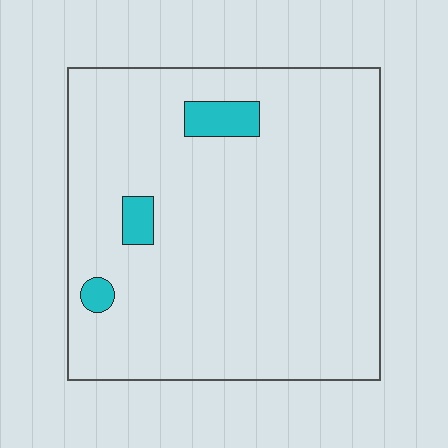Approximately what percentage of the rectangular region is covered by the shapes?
Approximately 5%.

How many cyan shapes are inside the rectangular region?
3.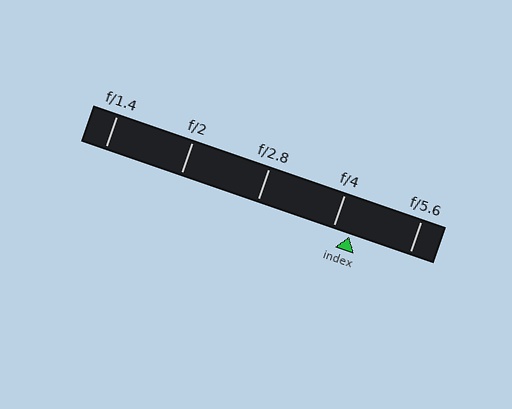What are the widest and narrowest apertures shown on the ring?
The widest aperture shown is f/1.4 and the narrowest is f/5.6.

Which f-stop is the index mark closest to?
The index mark is closest to f/4.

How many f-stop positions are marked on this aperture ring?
There are 5 f-stop positions marked.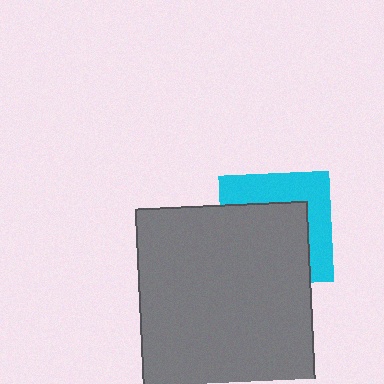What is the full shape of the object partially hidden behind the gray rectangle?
The partially hidden object is a cyan square.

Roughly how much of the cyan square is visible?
A small part of it is visible (roughly 40%).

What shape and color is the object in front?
The object in front is a gray rectangle.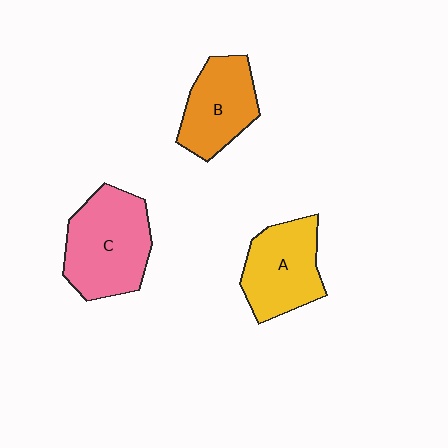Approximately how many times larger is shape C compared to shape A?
Approximately 1.2 times.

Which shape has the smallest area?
Shape B (orange).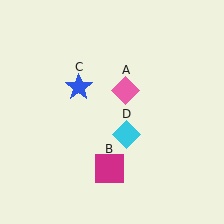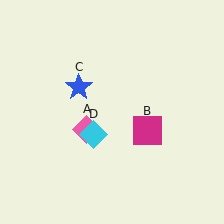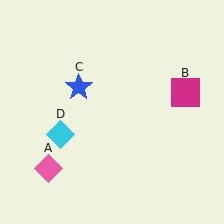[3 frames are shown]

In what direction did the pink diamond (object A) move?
The pink diamond (object A) moved down and to the left.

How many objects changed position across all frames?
3 objects changed position: pink diamond (object A), magenta square (object B), cyan diamond (object D).